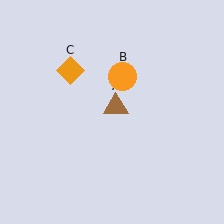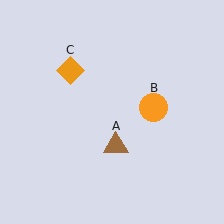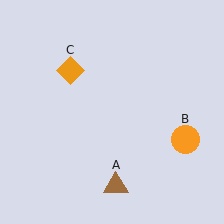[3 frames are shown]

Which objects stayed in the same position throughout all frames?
Orange diamond (object C) remained stationary.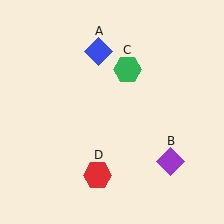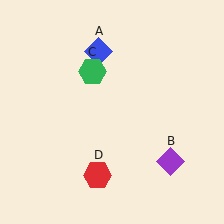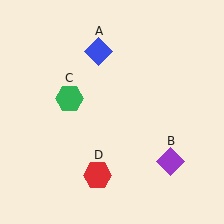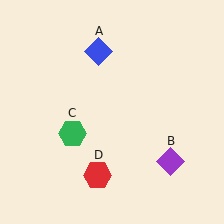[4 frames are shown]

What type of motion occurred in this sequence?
The green hexagon (object C) rotated counterclockwise around the center of the scene.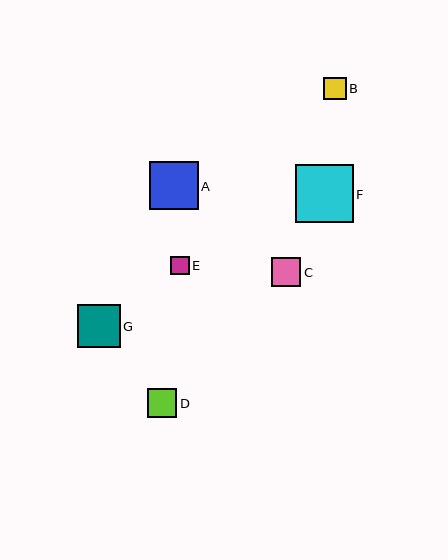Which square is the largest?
Square F is the largest with a size of approximately 58 pixels.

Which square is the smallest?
Square E is the smallest with a size of approximately 18 pixels.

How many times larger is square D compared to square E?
Square D is approximately 1.6 times the size of square E.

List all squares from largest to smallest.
From largest to smallest: F, A, G, D, C, B, E.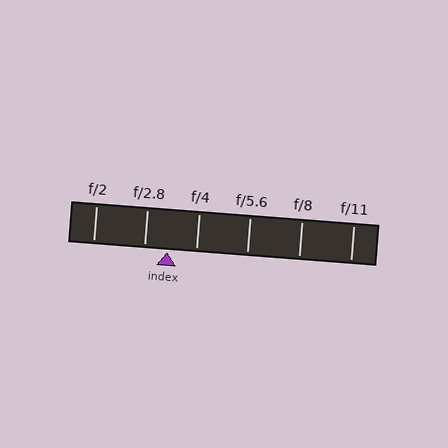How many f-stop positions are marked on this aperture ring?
There are 6 f-stop positions marked.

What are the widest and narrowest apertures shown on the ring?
The widest aperture shown is f/2 and the narrowest is f/11.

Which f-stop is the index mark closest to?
The index mark is closest to f/2.8.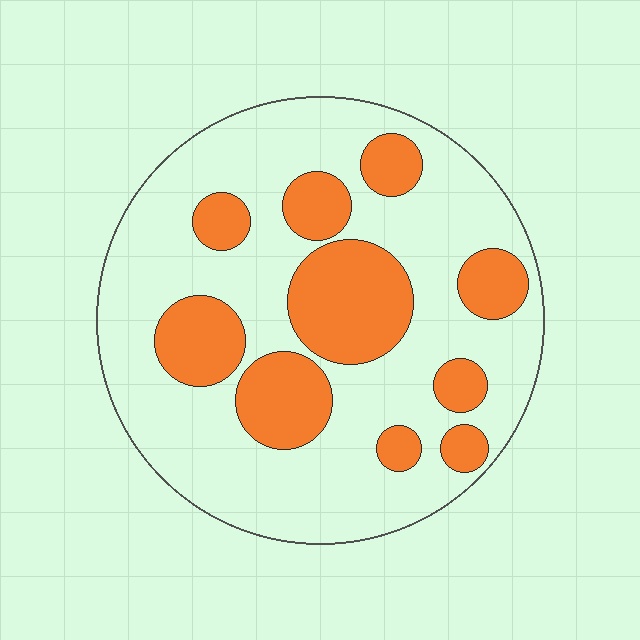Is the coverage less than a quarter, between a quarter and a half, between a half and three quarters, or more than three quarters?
Between a quarter and a half.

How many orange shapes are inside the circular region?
10.